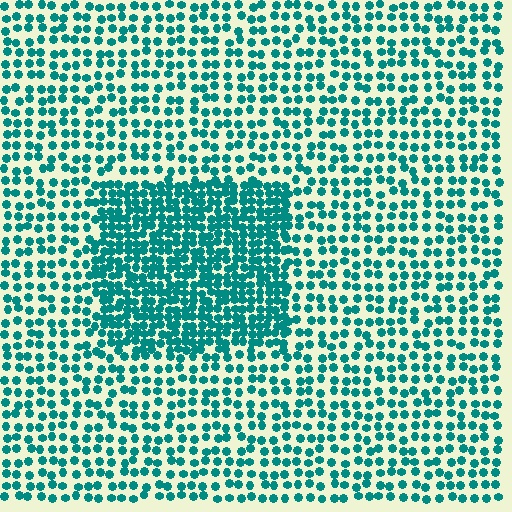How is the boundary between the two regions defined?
The boundary is defined by a change in element density (approximately 2.0x ratio). All elements are the same color, size, and shape.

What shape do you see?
I see a rectangle.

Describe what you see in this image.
The image contains small teal elements arranged at two different densities. A rectangle-shaped region is visible where the elements are more densely packed than the surrounding area.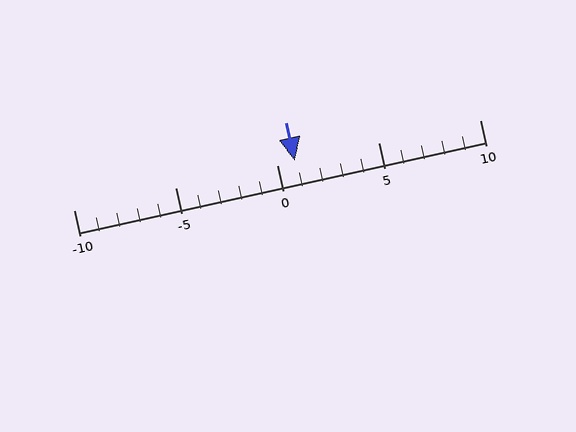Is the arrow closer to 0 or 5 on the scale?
The arrow is closer to 0.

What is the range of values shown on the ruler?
The ruler shows values from -10 to 10.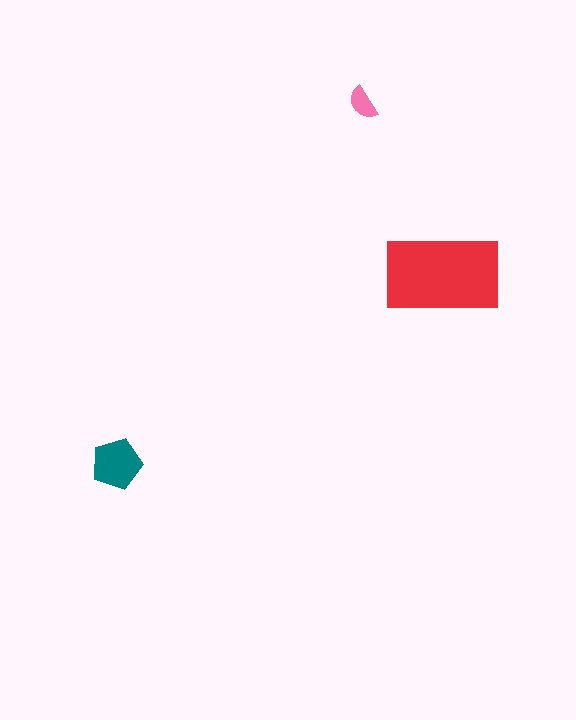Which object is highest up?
The pink semicircle is topmost.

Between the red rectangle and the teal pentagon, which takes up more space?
The red rectangle.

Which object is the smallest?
The pink semicircle.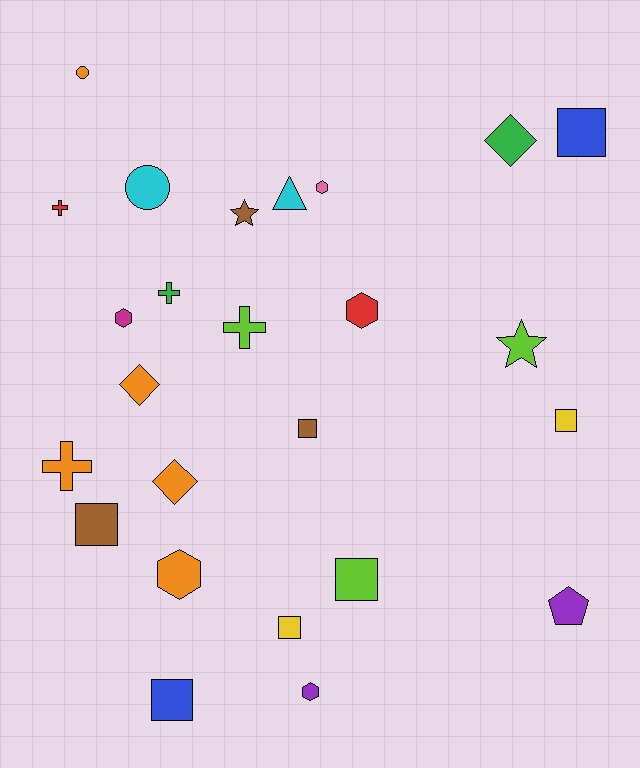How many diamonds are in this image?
There are 3 diamonds.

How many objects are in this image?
There are 25 objects.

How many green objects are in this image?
There are 2 green objects.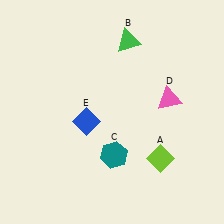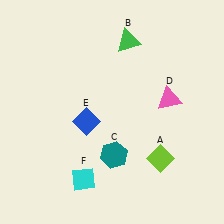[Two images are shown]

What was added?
A cyan diamond (F) was added in Image 2.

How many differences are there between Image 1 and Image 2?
There is 1 difference between the two images.